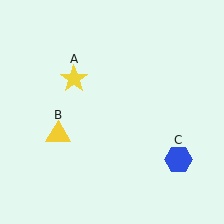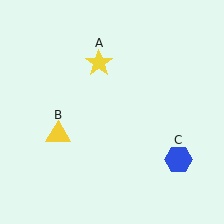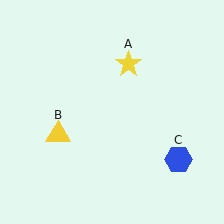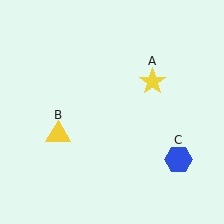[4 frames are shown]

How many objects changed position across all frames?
1 object changed position: yellow star (object A).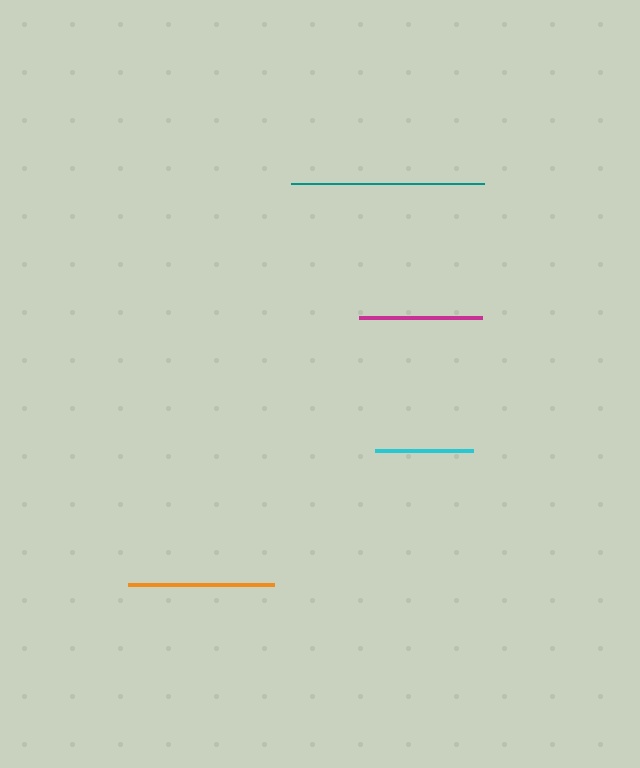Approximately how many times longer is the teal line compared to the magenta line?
The teal line is approximately 1.6 times the length of the magenta line.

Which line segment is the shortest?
The cyan line is the shortest at approximately 97 pixels.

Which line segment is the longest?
The teal line is the longest at approximately 193 pixels.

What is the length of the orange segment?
The orange segment is approximately 146 pixels long.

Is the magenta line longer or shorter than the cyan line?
The magenta line is longer than the cyan line.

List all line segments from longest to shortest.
From longest to shortest: teal, orange, magenta, cyan.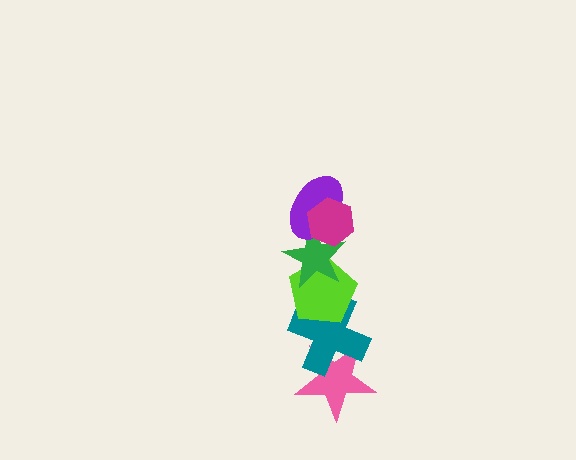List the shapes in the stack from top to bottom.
From top to bottom: the magenta hexagon, the purple ellipse, the green star, the lime pentagon, the teal cross, the pink star.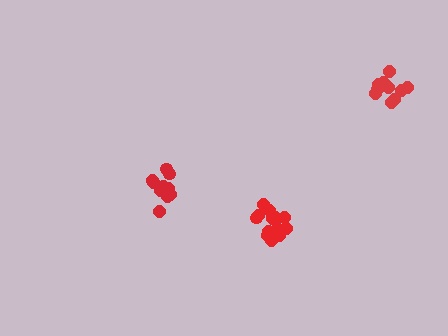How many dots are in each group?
Group 1: 10 dots, Group 2: 16 dots, Group 3: 11 dots (37 total).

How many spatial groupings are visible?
There are 3 spatial groupings.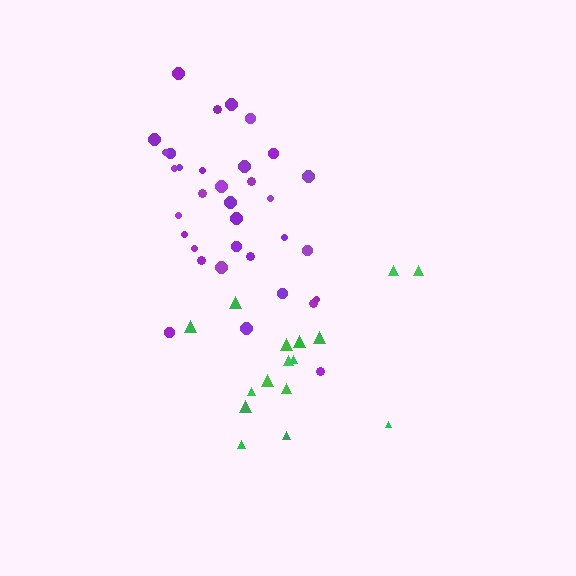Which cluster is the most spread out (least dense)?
Green.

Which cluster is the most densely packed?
Purple.